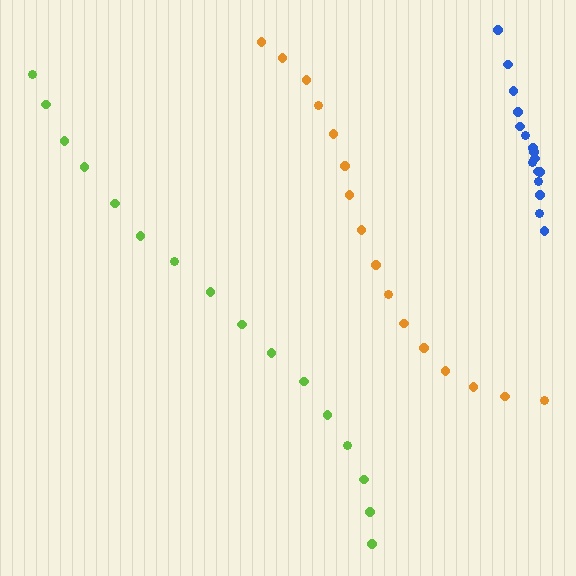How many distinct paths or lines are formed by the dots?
There are 3 distinct paths.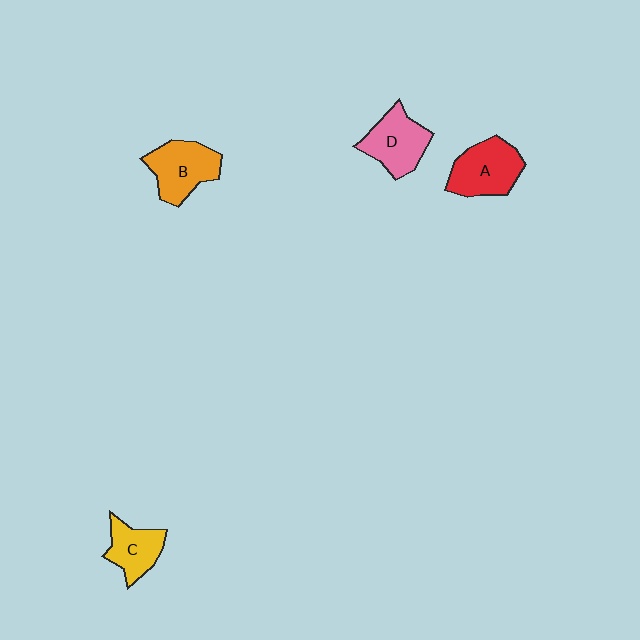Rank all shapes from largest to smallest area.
From largest to smallest: A (red), B (orange), D (pink), C (yellow).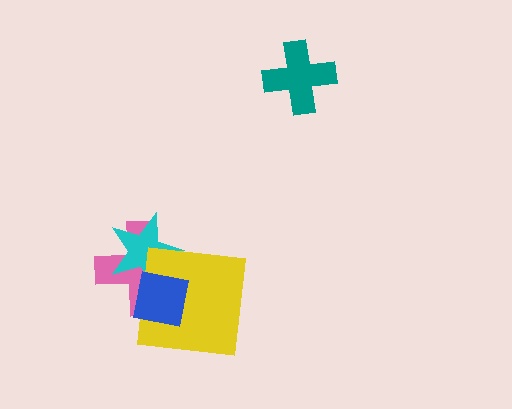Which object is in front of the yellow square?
The blue square is in front of the yellow square.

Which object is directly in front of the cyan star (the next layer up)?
The yellow square is directly in front of the cyan star.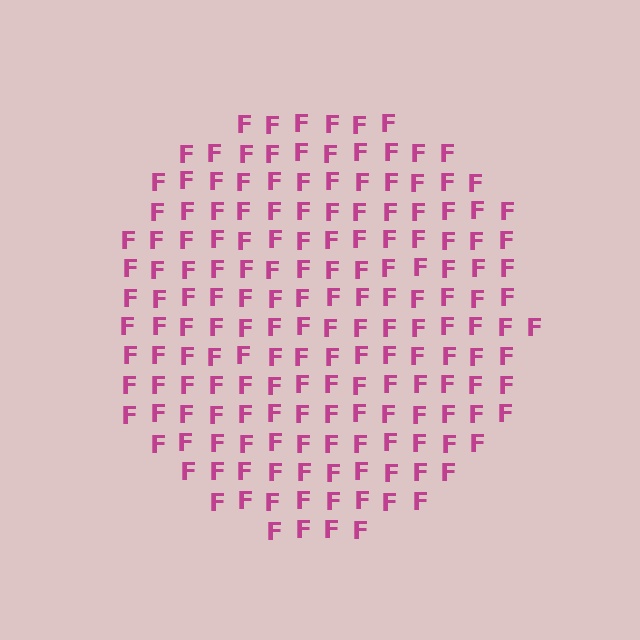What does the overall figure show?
The overall figure shows a circle.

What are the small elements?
The small elements are letter F's.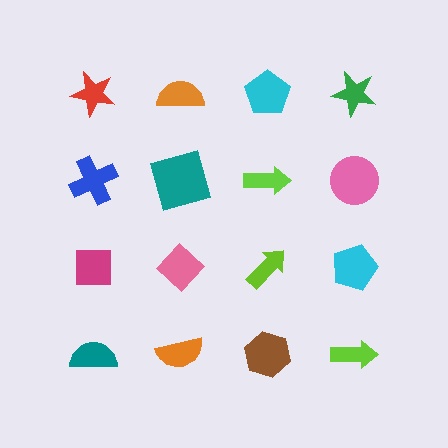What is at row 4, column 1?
A teal semicircle.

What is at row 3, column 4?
A cyan pentagon.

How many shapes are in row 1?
4 shapes.